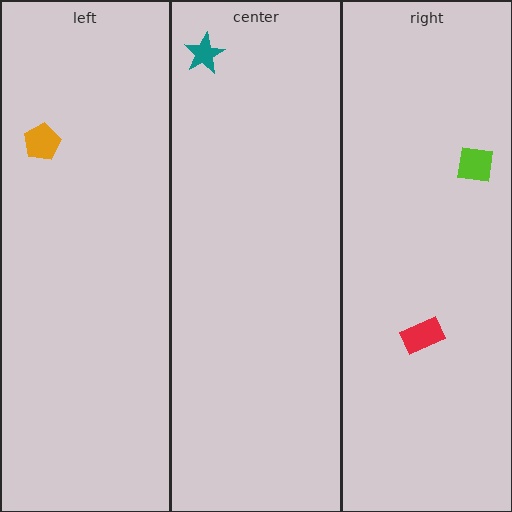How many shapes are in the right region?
2.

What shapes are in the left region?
The orange pentagon.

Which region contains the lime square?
The right region.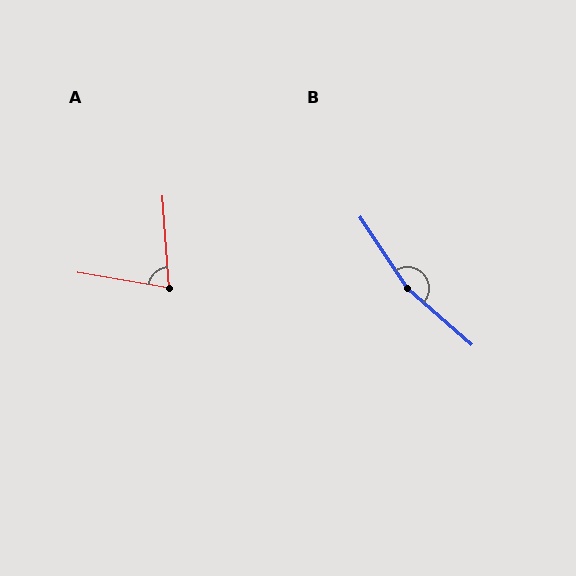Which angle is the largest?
B, at approximately 165 degrees.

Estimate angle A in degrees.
Approximately 76 degrees.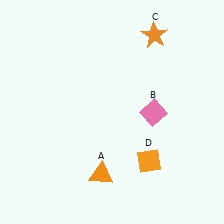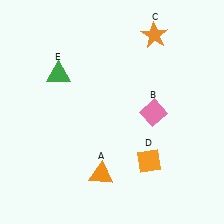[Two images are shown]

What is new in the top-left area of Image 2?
A green triangle (E) was added in the top-left area of Image 2.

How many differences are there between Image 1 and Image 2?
There is 1 difference between the two images.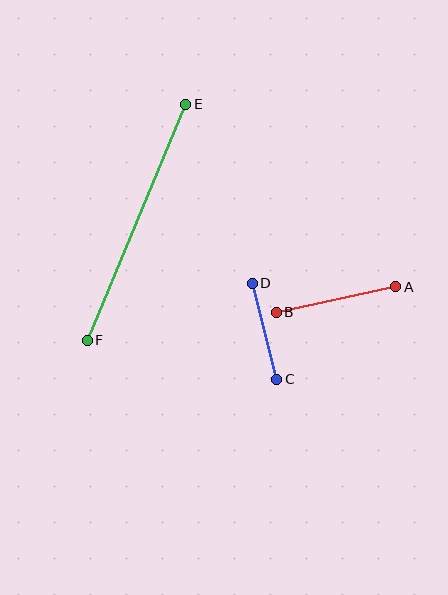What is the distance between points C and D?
The distance is approximately 99 pixels.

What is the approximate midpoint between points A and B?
The midpoint is at approximately (336, 299) pixels.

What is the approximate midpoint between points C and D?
The midpoint is at approximately (264, 331) pixels.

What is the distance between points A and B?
The distance is approximately 122 pixels.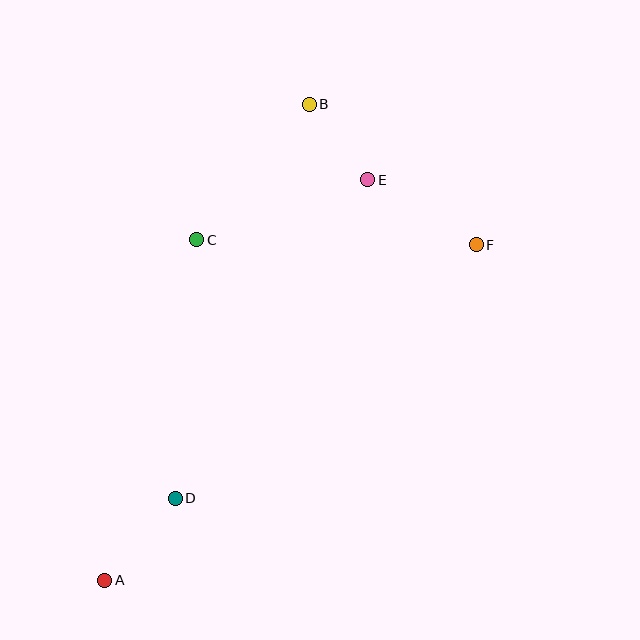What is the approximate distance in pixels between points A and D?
The distance between A and D is approximately 108 pixels.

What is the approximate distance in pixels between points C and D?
The distance between C and D is approximately 259 pixels.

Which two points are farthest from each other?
Points A and B are farthest from each other.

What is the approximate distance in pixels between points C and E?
The distance between C and E is approximately 181 pixels.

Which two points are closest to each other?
Points B and E are closest to each other.